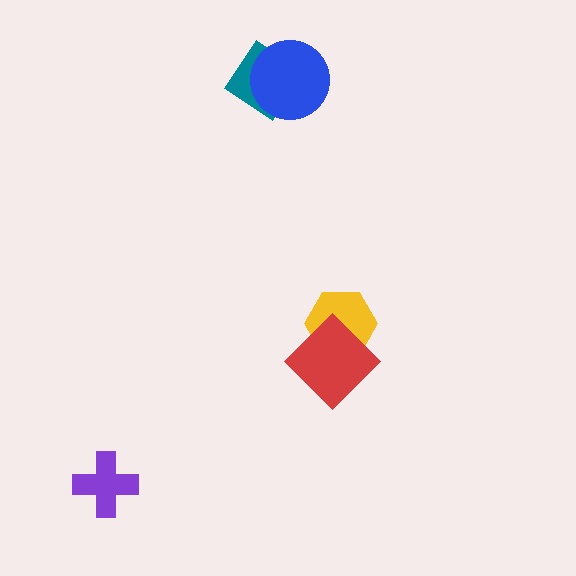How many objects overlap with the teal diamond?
1 object overlaps with the teal diamond.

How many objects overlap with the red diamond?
1 object overlaps with the red diamond.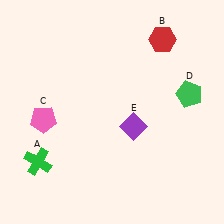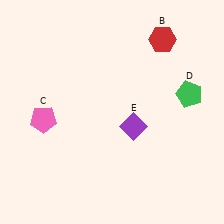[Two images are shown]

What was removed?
The green cross (A) was removed in Image 2.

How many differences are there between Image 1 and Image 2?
There is 1 difference between the two images.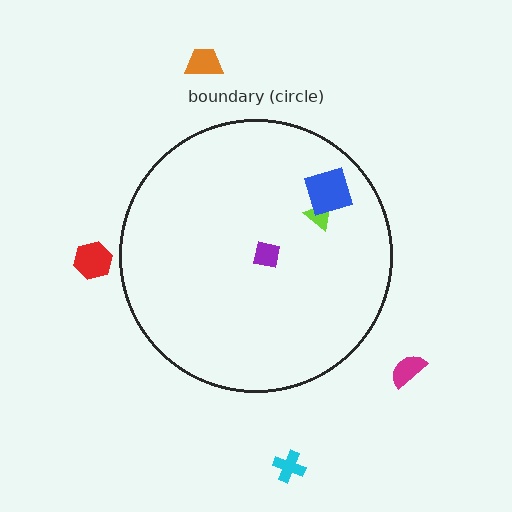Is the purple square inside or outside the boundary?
Inside.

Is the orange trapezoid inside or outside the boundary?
Outside.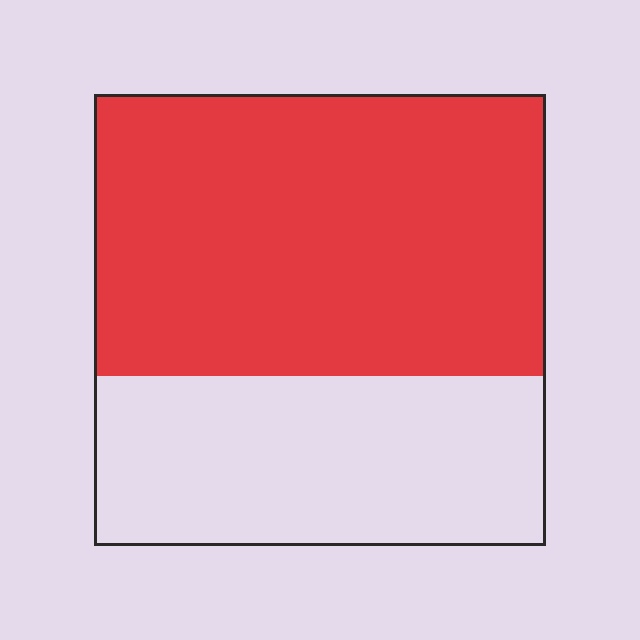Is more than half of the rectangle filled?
Yes.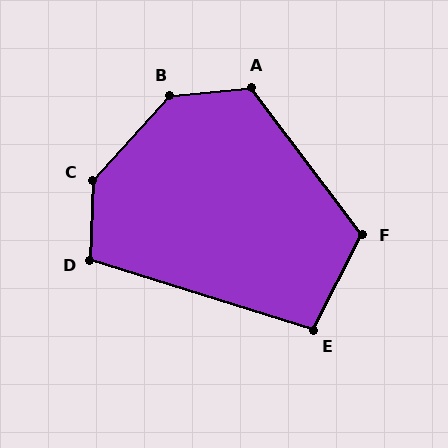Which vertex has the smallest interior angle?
E, at approximately 100 degrees.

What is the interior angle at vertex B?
Approximately 138 degrees (obtuse).